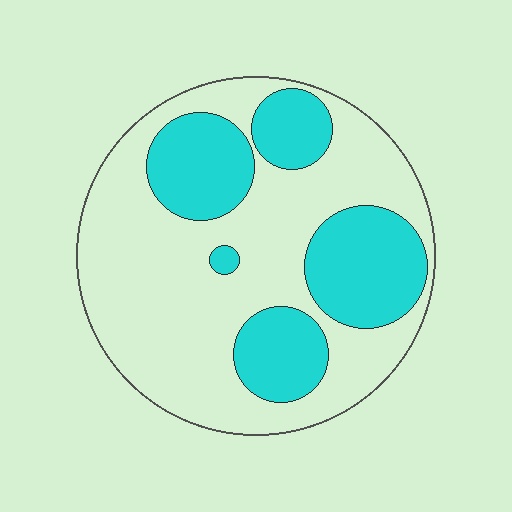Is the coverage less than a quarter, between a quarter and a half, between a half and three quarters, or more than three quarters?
Between a quarter and a half.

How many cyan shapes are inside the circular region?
5.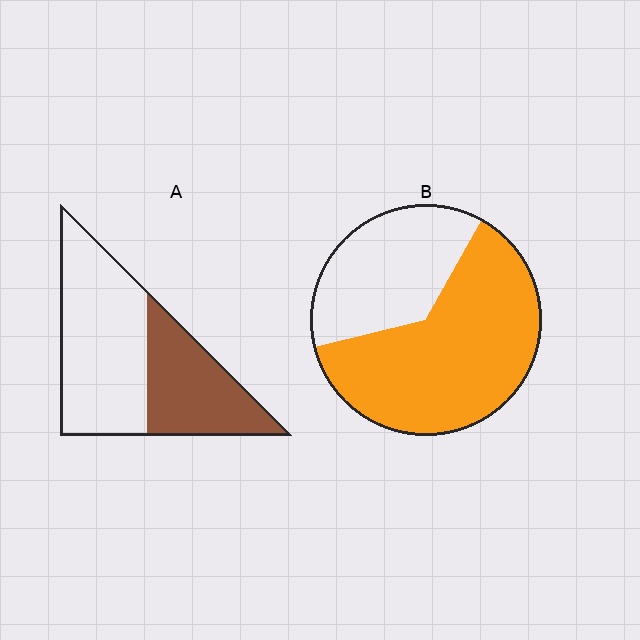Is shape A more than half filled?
No.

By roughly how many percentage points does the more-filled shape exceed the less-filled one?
By roughly 25 percentage points (B over A).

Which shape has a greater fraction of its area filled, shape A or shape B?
Shape B.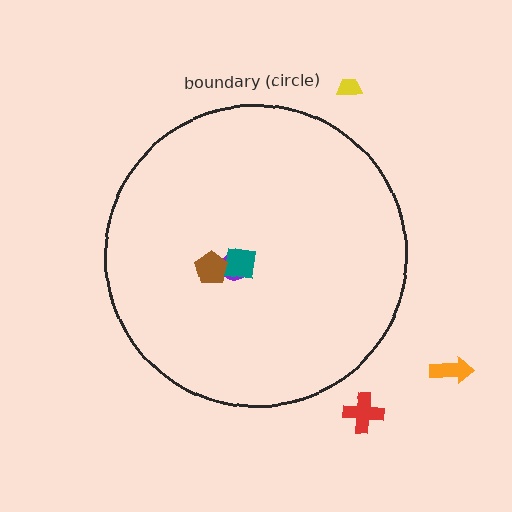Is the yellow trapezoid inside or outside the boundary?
Outside.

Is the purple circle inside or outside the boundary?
Inside.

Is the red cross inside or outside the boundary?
Outside.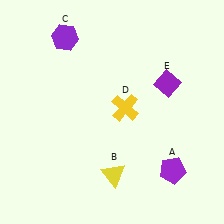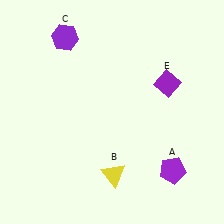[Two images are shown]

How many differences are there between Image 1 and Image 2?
There is 1 difference between the two images.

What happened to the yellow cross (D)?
The yellow cross (D) was removed in Image 2. It was in the top-right area of Image 1.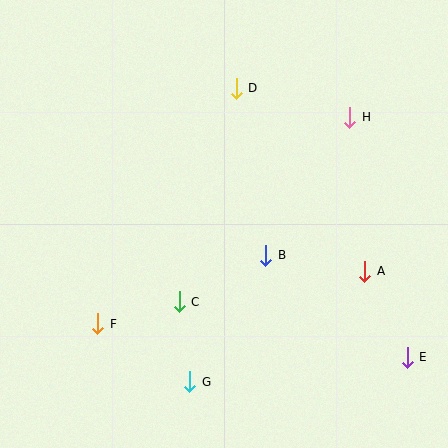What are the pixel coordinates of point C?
Point C is at (179, 302).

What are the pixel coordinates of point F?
Point F is at (98, 324).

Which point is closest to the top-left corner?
Point D is closest to the top-left corner.